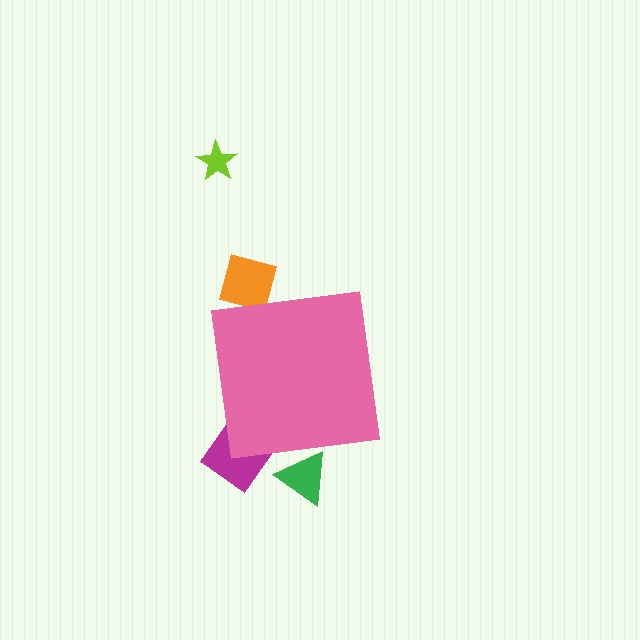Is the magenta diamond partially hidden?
Yes, the magenta diamond is partially hidden behind the pink square.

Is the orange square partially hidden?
Yes, the orange square is partially hidden behind the pink square.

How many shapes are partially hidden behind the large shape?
3 shapes are partially hidden.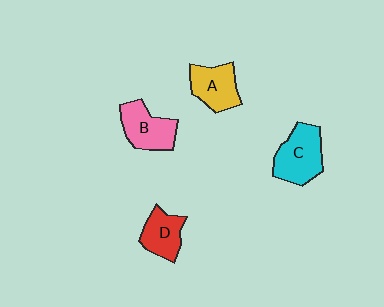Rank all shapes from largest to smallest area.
From largest to smallest: C (cyan), B (pink), A (yellow), D (red).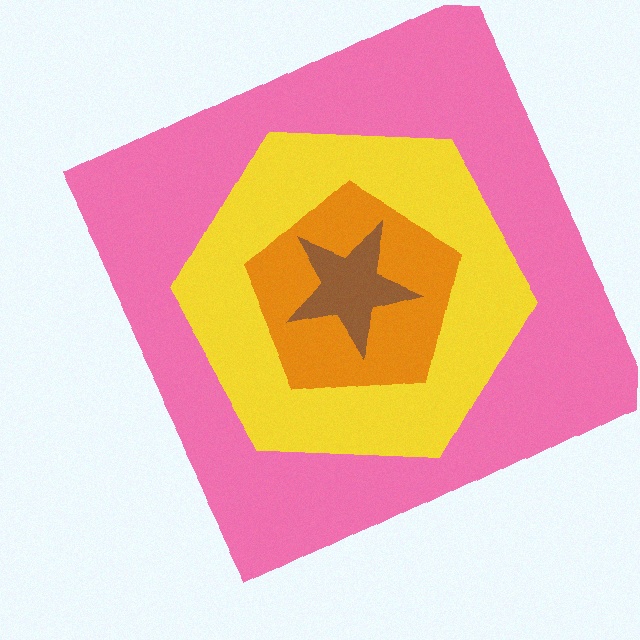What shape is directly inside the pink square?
The yellow hexagon.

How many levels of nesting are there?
4.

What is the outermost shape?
The pink square.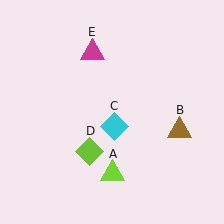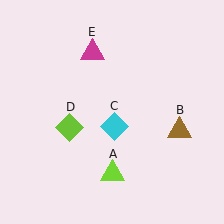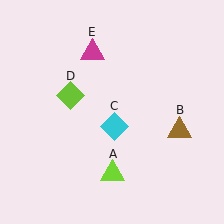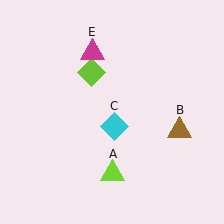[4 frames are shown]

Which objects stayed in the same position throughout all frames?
Lime triangle (object A) and brown triangle (object B) and cyan diamond (object C) and magenta triangle (object E) remained stationary.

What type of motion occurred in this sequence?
The lime diamond (object D) rotated clockwise around the center of the scene.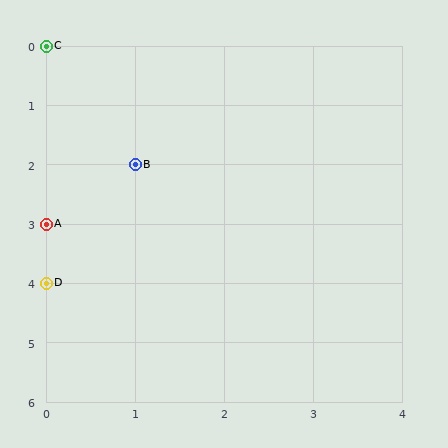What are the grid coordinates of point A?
Point A is at grid coordinates (0, 3).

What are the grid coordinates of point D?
Point D is at grid coordinates (0, 4).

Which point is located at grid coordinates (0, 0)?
Point C is at (0, 0).